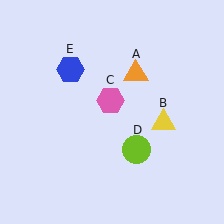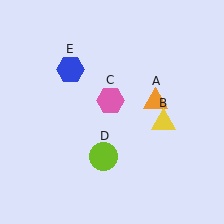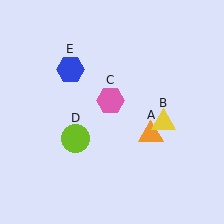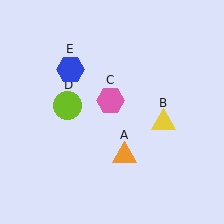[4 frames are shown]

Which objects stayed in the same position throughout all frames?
Yellow triangle (object B) and pink hexagon (object C) and blue hexagon (object E) remained stationary.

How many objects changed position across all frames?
2 objects changed position: orange triangle (object A), lime circle (object D).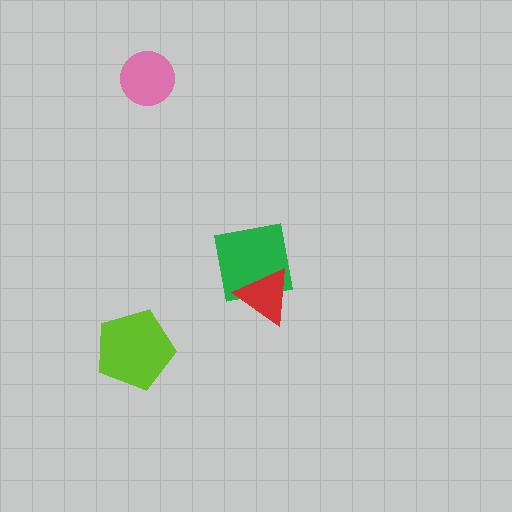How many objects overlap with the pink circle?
0 objects overlap with the pink circle.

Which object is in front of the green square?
The red triangle is in front of the green square.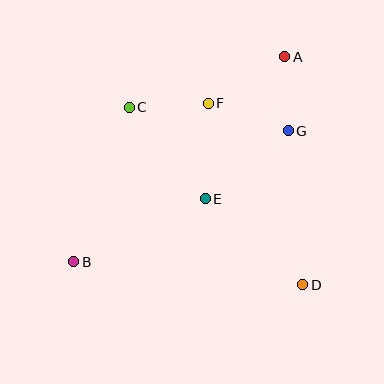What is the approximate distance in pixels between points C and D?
The distance between C and D is approximately 248 pixels.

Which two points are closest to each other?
Points A and G are closest to each other.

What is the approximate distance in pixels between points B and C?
The distance between B and C is approximately 164 pixels.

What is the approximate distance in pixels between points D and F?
The distance between D and F is approximately 205 pixels.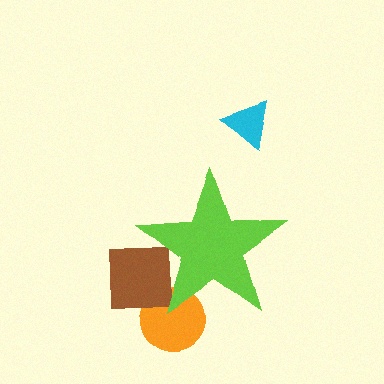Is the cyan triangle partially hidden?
No, the cyan triangle is fully visible.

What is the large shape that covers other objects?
A lime star.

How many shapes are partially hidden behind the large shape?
2 shapes are partially hidden.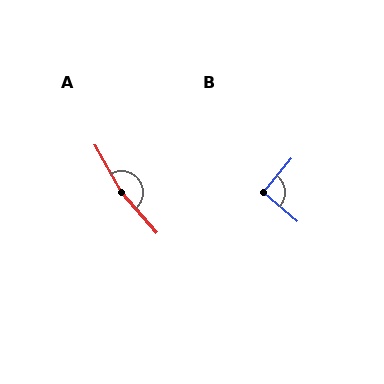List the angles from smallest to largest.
B (92°), A (168°).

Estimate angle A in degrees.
Approximately 168 degrees.